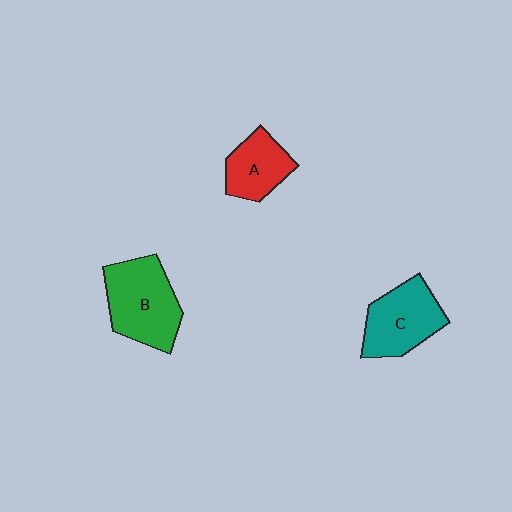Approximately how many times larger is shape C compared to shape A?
Approximately 1.3 times.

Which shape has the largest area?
Shape B (green).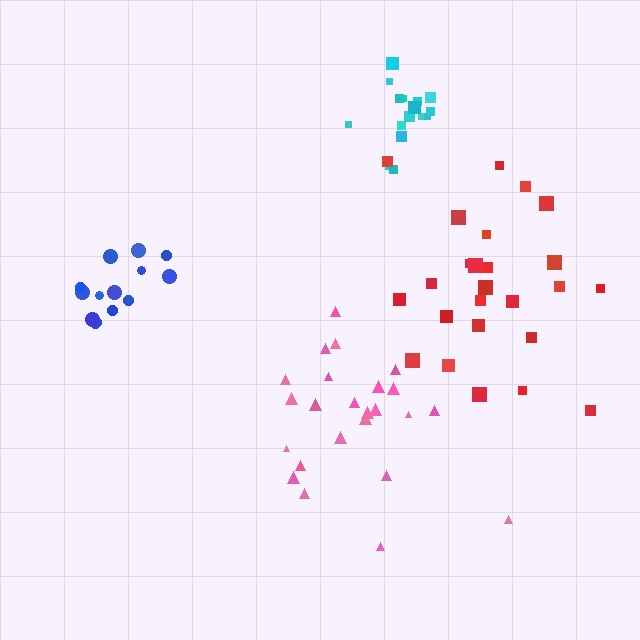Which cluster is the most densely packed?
Blue.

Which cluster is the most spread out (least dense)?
Red.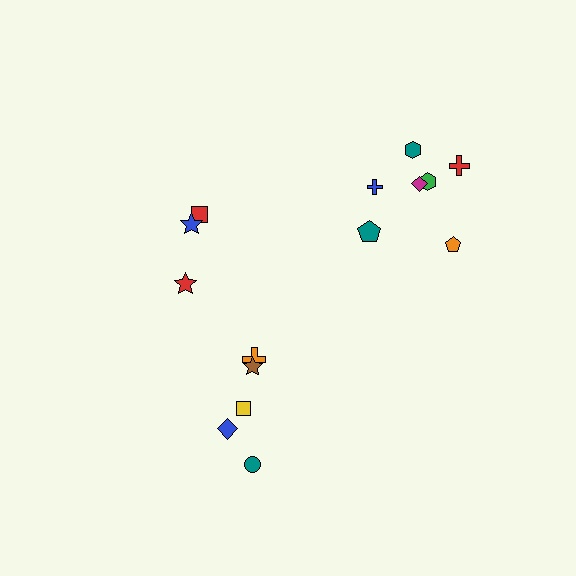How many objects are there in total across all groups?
There are 15 objects.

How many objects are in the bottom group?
There are 5 objects.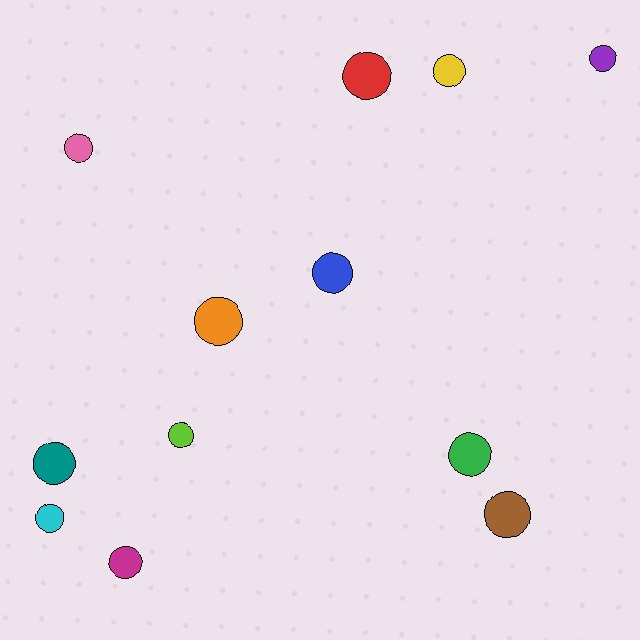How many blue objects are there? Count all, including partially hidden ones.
There is 1 blue object.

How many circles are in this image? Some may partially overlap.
There are 12 circles.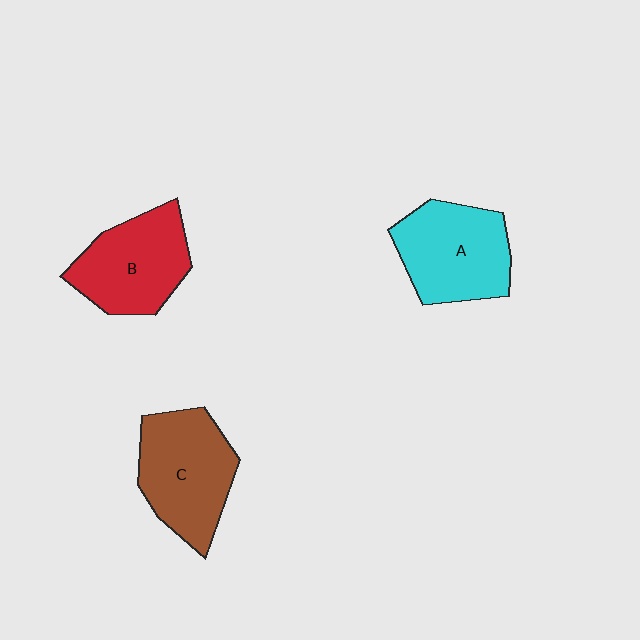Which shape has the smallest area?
Shape B (red).